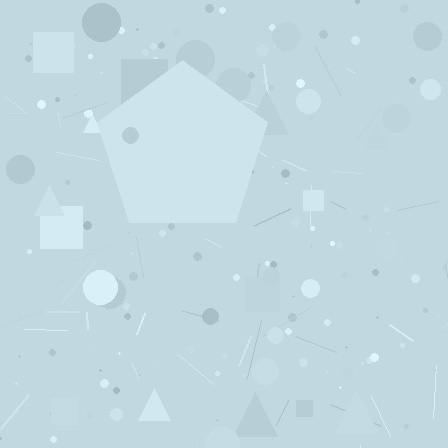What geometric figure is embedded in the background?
A pentagon is embedded in the background.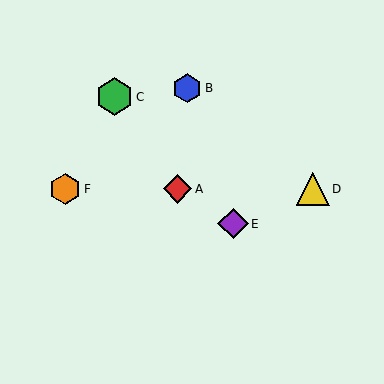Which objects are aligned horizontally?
Objects A, D, F are aligned horizontally.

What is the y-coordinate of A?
Object A is at y≈189.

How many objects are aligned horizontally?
3 objects (A, D, F) are aligned horizontally.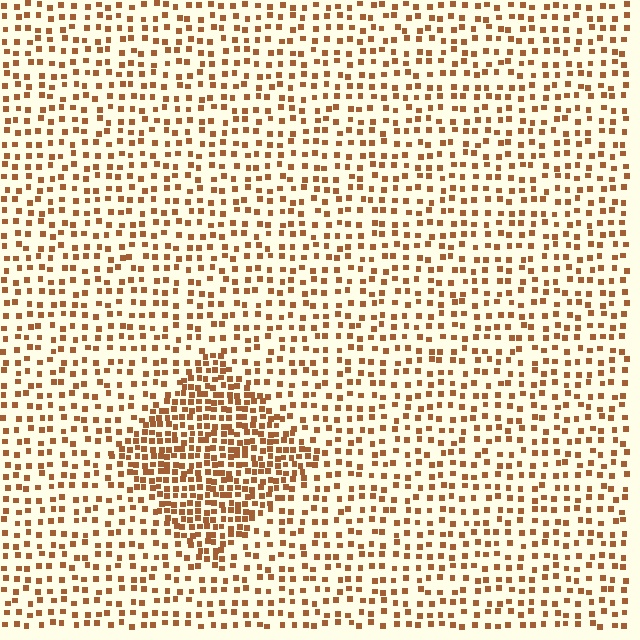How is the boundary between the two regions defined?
The boundary is defined by a change in element density (approximately 2.2x ratio). All elements are the same color, size, and shape.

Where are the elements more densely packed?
The elements are more densely packed inside the diamond boundary.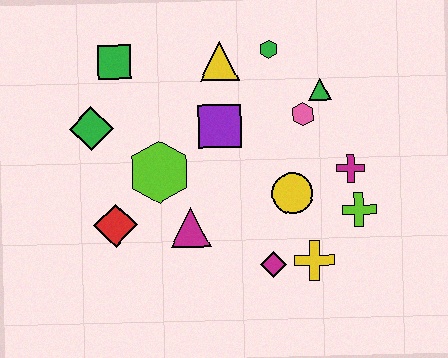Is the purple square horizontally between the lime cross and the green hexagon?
No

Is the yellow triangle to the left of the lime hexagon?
No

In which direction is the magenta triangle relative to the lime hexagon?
The magenta triangle is below the lime hexagon.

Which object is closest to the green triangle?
The pink hexagon is closest to the green triangle.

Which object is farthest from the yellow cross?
The green square is farthest from the yellow cross.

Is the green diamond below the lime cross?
No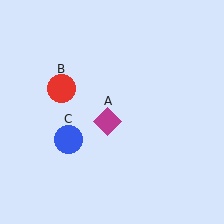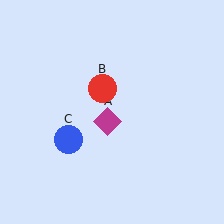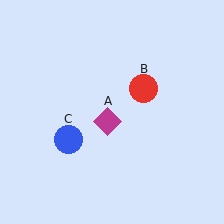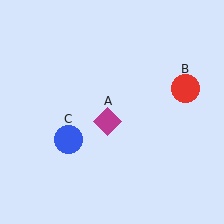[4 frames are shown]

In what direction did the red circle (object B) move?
The red circle (object B) moved right.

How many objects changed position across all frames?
1 object changed position: red circle (object B).